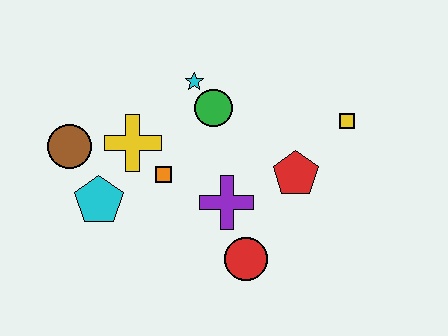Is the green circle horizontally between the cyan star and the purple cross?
Yes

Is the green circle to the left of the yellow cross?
No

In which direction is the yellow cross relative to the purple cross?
The yellow cross is to the left of the purple cross.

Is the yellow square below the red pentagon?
No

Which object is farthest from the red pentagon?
The brown circle is farthest from the red pentagon.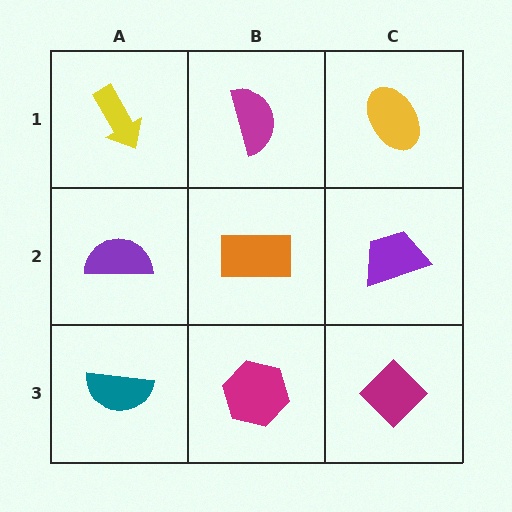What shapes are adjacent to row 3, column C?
A purple trapezoid (row 2, column C), a magenta hexagon (row 3, column B).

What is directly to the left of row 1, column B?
A yellow arrow.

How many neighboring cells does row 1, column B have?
3.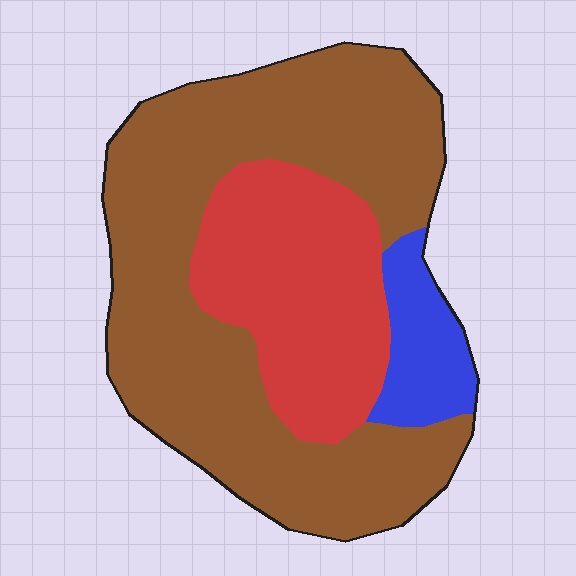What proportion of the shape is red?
Red takes up about one quarter (1/4) of the shape.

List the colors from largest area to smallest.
From largest to smallest: brown, red, blue.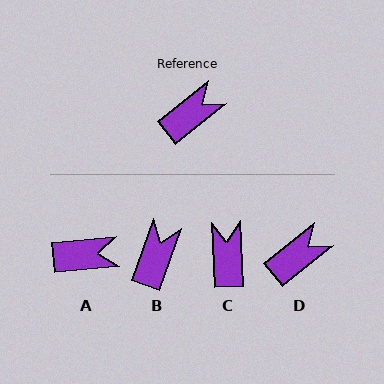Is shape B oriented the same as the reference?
No, it is off by about 32 degrees.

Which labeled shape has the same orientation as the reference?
D.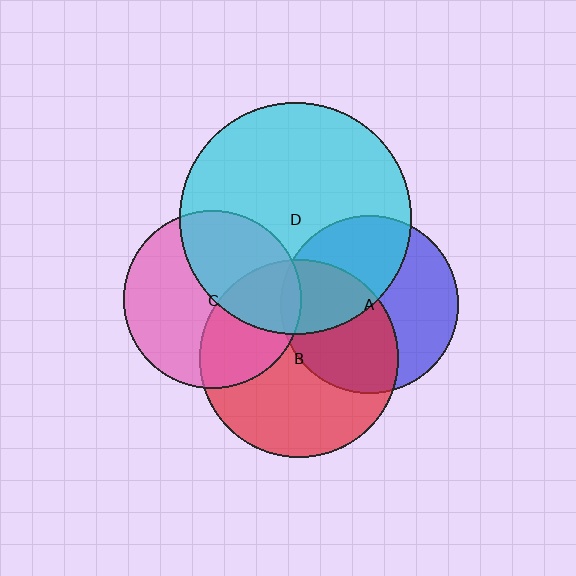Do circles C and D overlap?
Yes.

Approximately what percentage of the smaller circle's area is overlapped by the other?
Approximately 40%.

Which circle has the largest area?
Circle D (cyan).